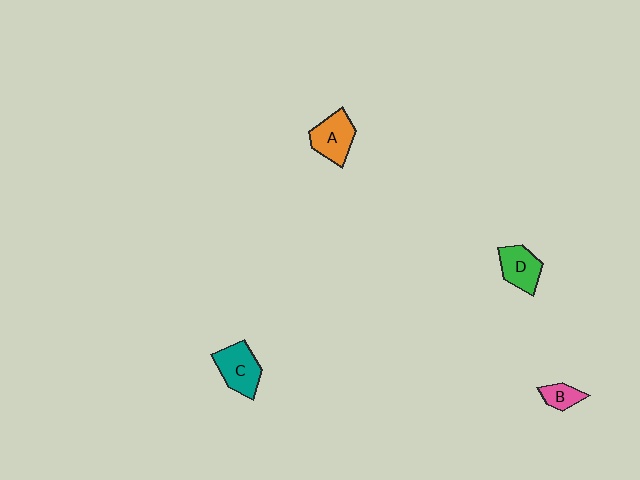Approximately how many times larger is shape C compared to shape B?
Approximately 2.1 times.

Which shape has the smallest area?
Shape B (pink).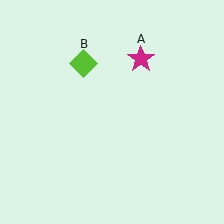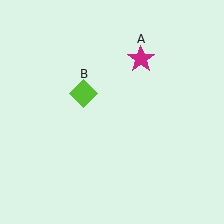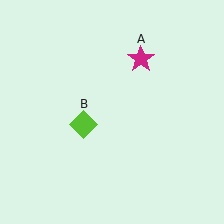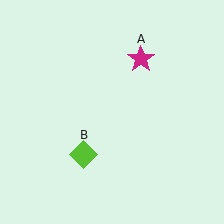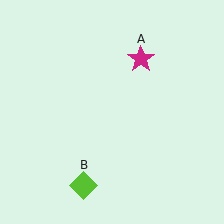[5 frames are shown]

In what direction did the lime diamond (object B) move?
The lime diamond (object B) moved down.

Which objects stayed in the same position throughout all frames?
Magenta star (object A) remained stationary.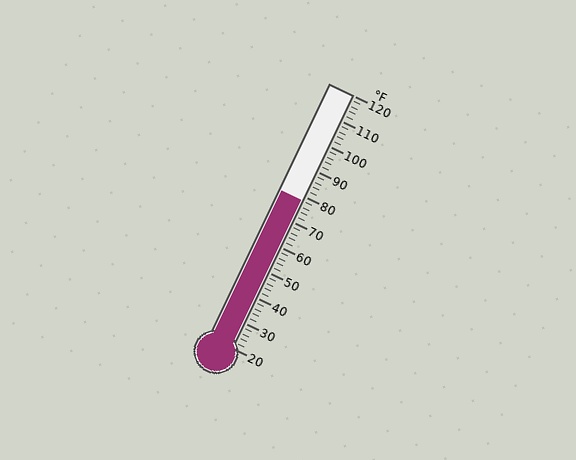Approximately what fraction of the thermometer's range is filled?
The thermometer is filled to approximately 60% of its range.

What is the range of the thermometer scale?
The thermometer scale ranges from 20°F to 120°F.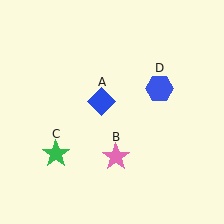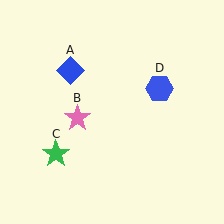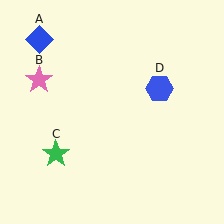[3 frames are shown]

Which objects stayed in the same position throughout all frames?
Green star (object C) and blue hexagon (object D) remained stationary.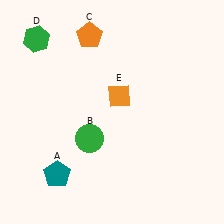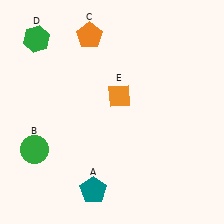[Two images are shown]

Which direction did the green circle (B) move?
The green circle (B) moved left.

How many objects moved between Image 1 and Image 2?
2 objects moved between the two images.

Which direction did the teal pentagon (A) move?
The teal pentagon (A) moved right.